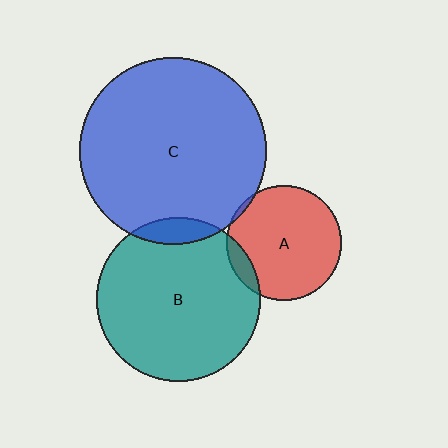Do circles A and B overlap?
Yes.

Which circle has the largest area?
Circle C (blue).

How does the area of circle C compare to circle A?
Approximately 2.7 times.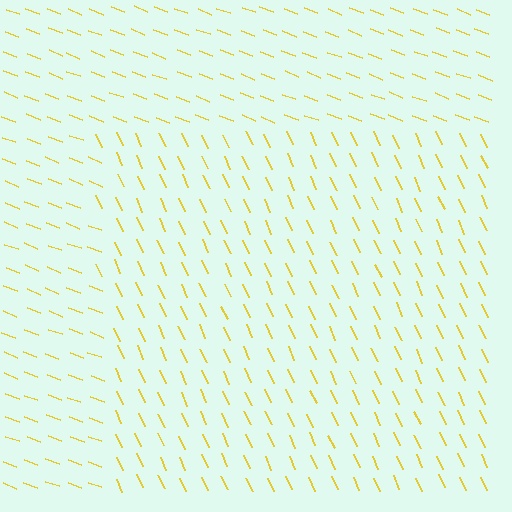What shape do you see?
I see a rectangle.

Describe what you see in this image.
The image is filled with small yellow line segments. A rectangle region in the image has lines oriented differently from the surrounding lines, creating a visible texture boundary.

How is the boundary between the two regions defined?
The boundary is defined purely by a change in line orientation (approximately 45 degrees difference). All lines are the same color and thickness.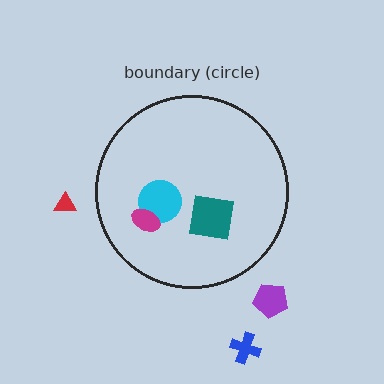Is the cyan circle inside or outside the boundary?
Inside.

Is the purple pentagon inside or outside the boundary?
Outside.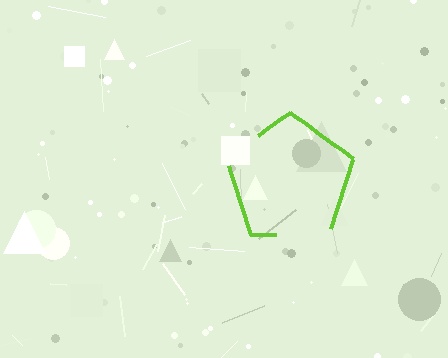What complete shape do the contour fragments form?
The contour fragments form a pentagon.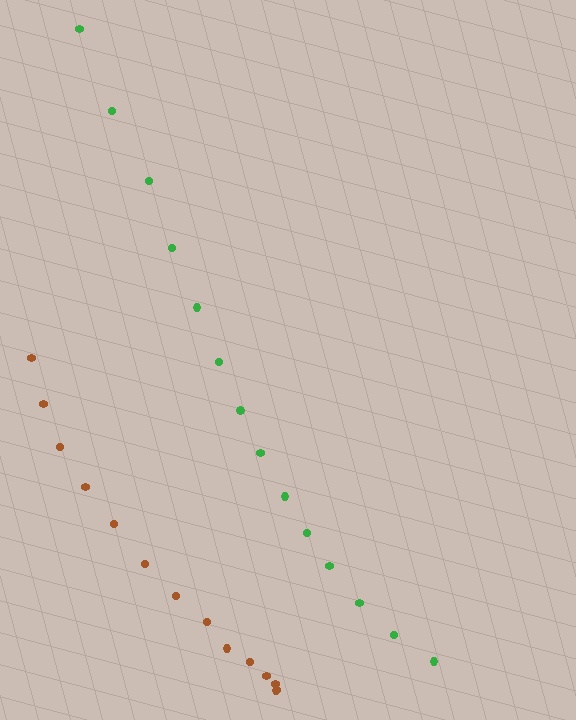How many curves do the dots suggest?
There are 2 distinct paths.